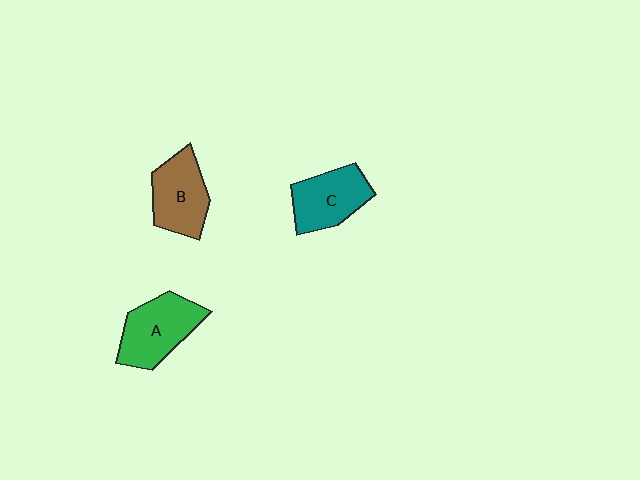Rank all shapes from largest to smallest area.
From largest to smallest: A (green), B (brown), C (teal).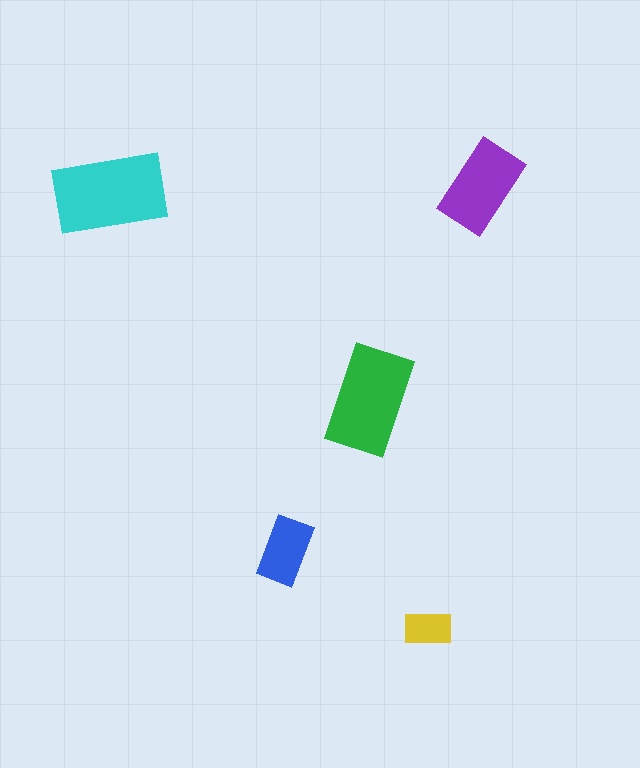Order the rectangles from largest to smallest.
the cyan one, the green one, the purple one, the blue one, the yellow one.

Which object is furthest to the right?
The purple rectangle is rightmost.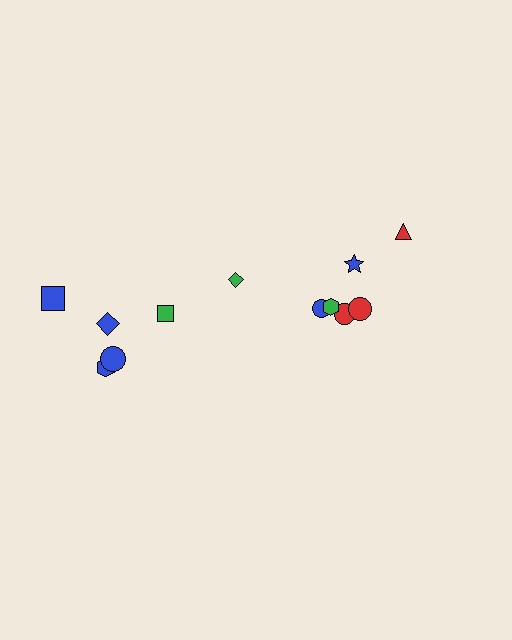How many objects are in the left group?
There are 5 objects.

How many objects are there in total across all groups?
There are 12 objects.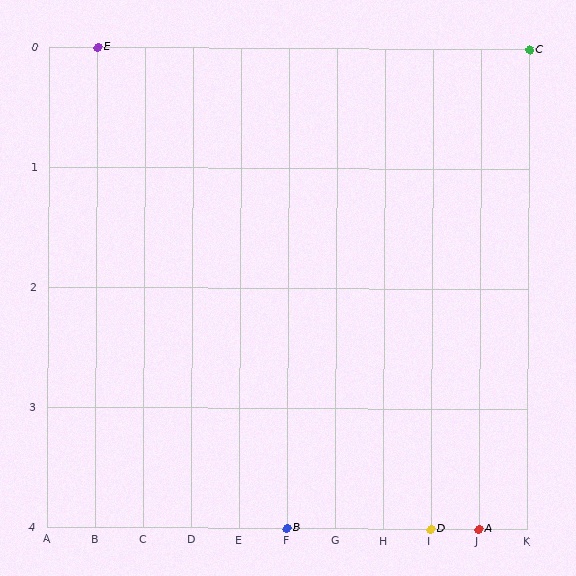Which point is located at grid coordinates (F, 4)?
Point B is at (F, 4).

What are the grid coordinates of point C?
Point C is at grid coordinates (K, 0).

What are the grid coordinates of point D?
Point D is at grid coordinates (I, 4).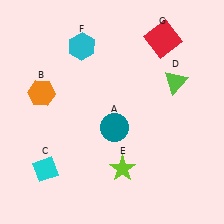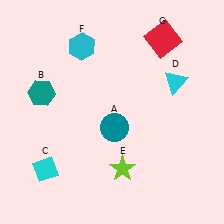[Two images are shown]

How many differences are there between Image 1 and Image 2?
There are 2 differences between the two images.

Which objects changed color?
B changed from orange to teal. D changed from lime to cyan.